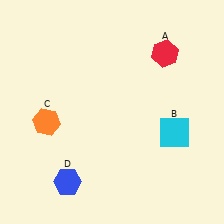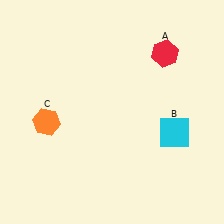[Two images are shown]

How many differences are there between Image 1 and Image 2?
There is 1 difference between the two images.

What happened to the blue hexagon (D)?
The blue hexagon (D) was removed in Image 2. It was in the bottom-left area of Image 1.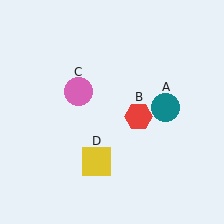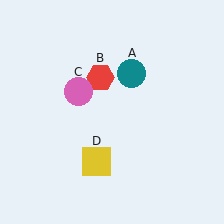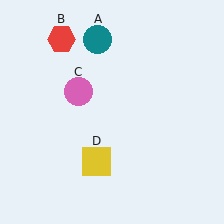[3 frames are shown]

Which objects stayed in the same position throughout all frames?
Pink circle (object C) and yellow square (object D) remained stationary.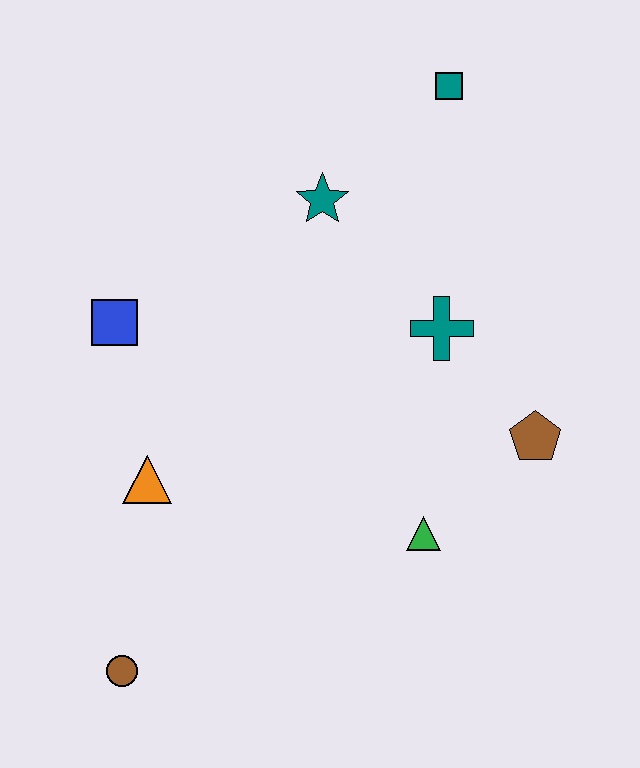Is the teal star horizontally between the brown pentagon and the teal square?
No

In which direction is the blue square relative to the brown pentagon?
The blue square is to the left of the brown pentagon.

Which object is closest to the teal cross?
The brown pentagon is closest to the teal cross.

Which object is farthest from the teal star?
The brown circle is farthest from the teal star.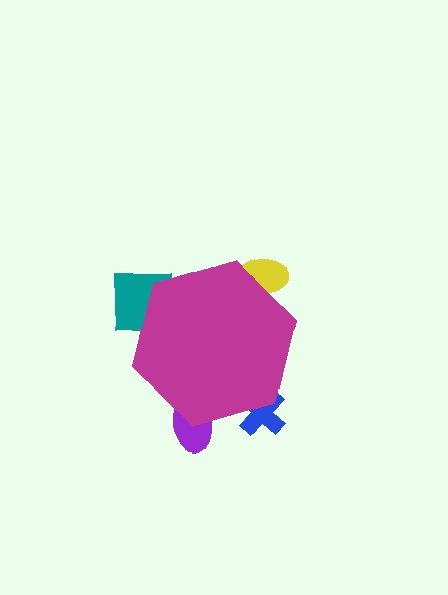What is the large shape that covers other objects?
A magenta hexagon.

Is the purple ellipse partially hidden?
Yes, the purple ellipse is partially hidden behind the magenta hexagon.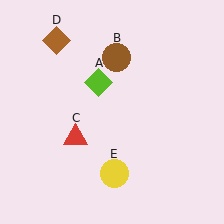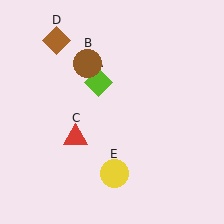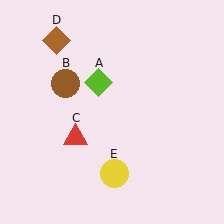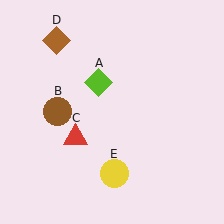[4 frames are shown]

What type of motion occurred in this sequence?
The brown circle (object B) rotated counterclockwise around the center of the scene.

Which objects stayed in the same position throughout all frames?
Lime diamond (object A) and red triangle (object C) and brown diamond (object D) and yellow circle (object E) remained stationary.